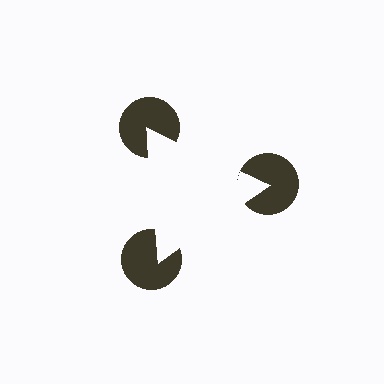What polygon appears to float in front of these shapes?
An illusory triangle — its edges are inferred from the aligned wedge cuts in the pac-man discs, not physically drawn.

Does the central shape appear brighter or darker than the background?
It typically appears slightly brighter than the background, even though no actual brightness change is drawn.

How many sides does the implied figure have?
3 sides.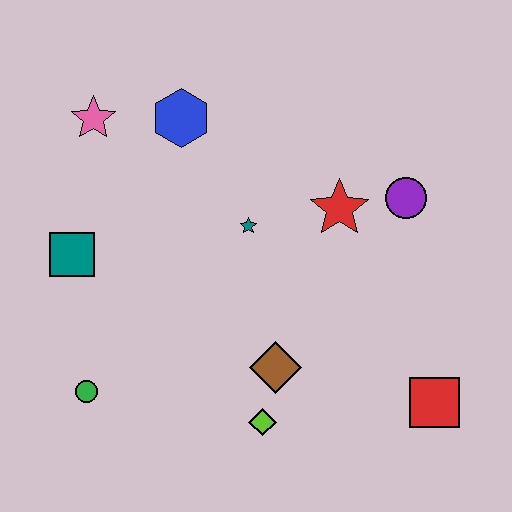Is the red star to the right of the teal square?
Yes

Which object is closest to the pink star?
The blue hexagon is closest to the pink star.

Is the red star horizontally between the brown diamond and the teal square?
No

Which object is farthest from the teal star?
The red square is farthest from the teal star.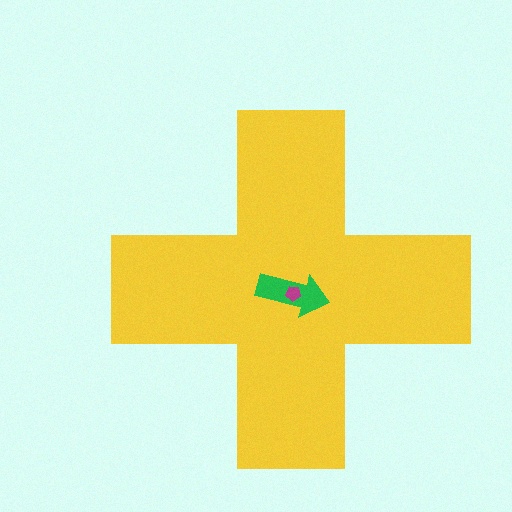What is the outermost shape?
The yellow cross.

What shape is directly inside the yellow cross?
The green arrow.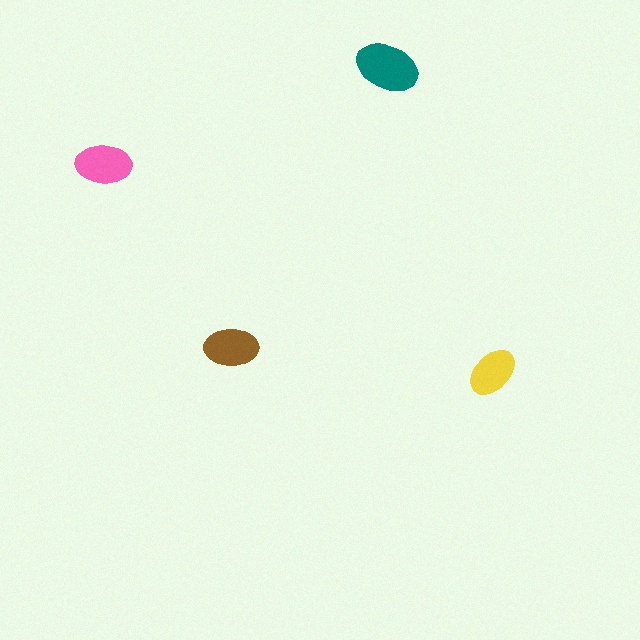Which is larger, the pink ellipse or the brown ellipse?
The pink one.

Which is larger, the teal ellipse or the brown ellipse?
The teal one.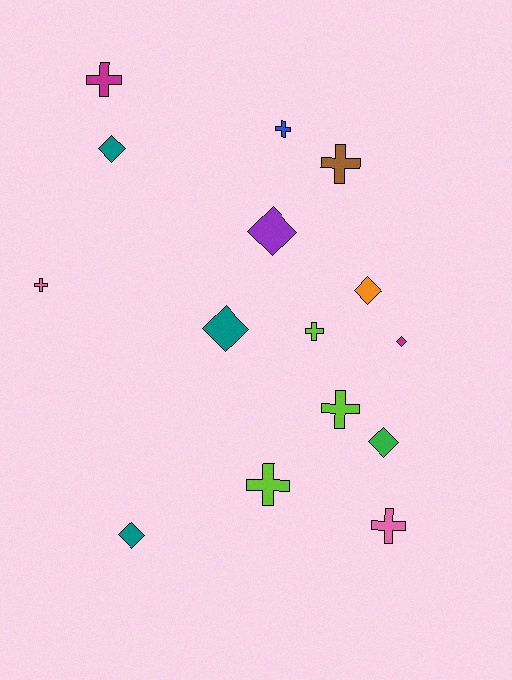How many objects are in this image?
There are 15 objects.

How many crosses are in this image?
There are 8 crosses.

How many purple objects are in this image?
There is 1 purple object.